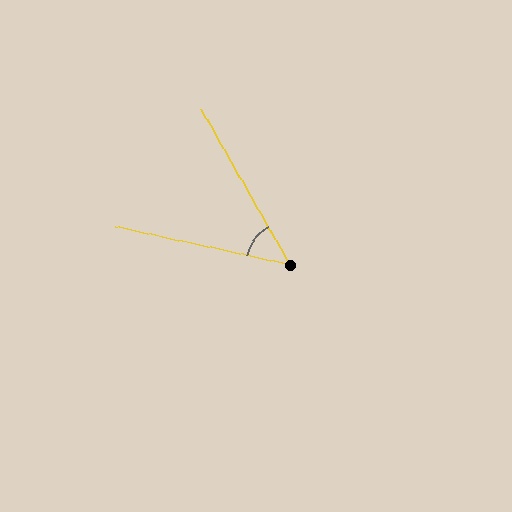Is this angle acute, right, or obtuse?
It is acute.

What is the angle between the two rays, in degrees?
Approximately 48 degrees.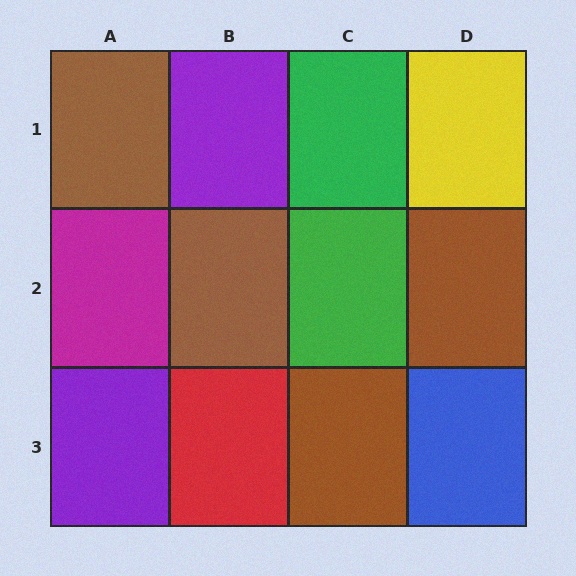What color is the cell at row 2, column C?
Green.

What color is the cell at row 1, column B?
Purple.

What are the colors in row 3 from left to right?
Purple, red, brown, blue.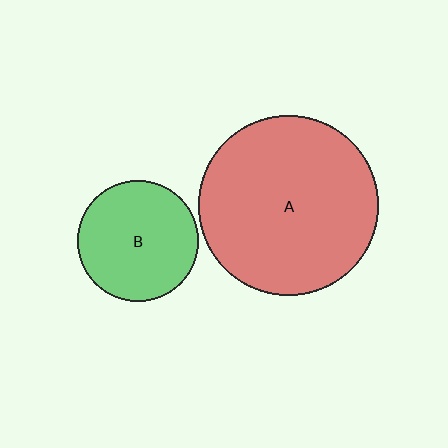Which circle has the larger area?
Circle A (red).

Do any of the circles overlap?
No, none of the circles overlap.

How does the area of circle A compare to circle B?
Approximately 2.2 times.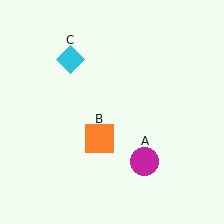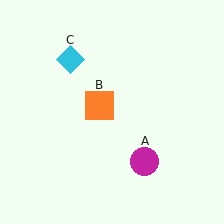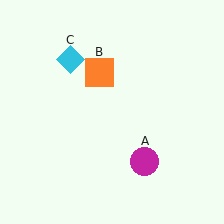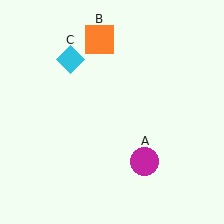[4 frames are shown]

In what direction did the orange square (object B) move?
The orange square (object B) moved up.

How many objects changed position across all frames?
1 object changed position: orange square (object B).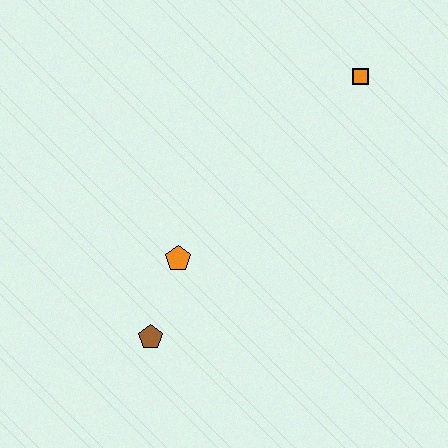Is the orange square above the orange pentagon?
Yes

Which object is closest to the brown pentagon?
The orange pentagon is closest to the brown pentagon.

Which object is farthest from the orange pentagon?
The orange square is farthest from the orange pentagon.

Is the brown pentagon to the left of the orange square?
Yes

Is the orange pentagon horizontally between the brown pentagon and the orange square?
Yes